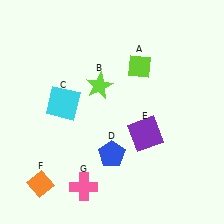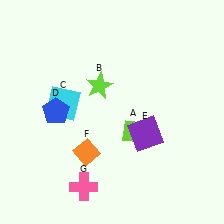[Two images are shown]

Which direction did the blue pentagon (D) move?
The blue pentagon (D) moved left.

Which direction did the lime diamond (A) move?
The lime diamond (A) moved down.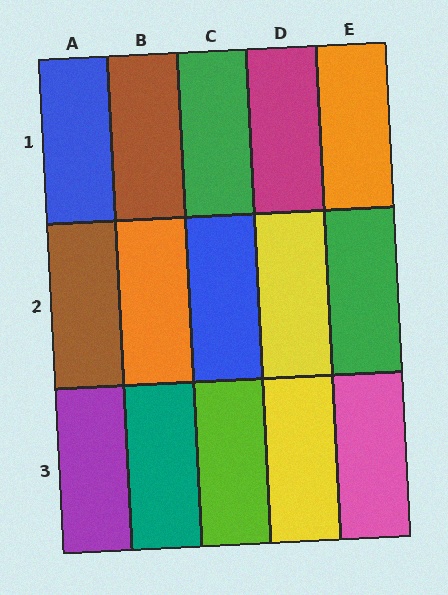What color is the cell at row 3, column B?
Teal.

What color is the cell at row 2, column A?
Brown.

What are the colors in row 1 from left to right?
Blue, brown, green, magenta, orange.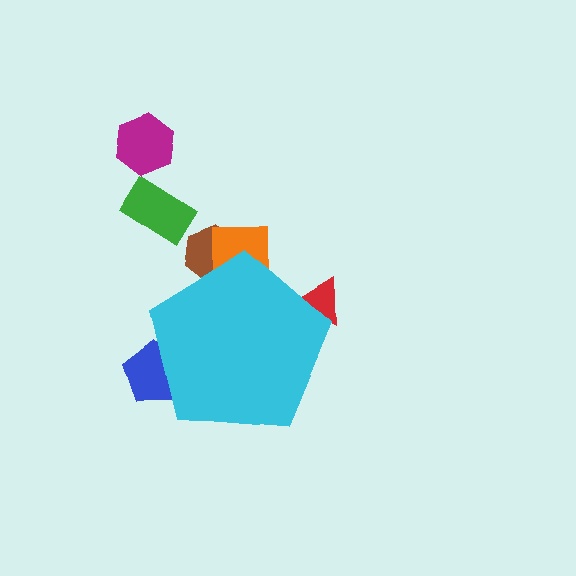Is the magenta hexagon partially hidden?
No, the magenta hexagon is fully visible.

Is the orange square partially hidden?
Yes, the orange square is partially hidden behind the cyan pentagon.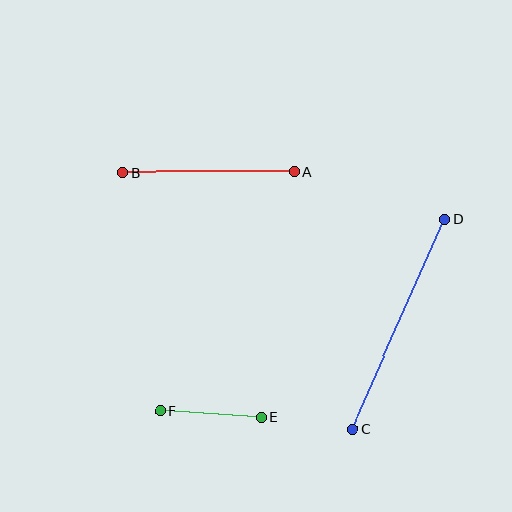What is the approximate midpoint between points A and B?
The midpoint is at approximately (208, 172) pixels.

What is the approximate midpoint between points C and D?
The midpoint is at approximately (399, 324) pixels.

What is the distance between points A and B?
The distance is approximately 171 pixels.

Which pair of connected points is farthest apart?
Points C and D are farthest apart.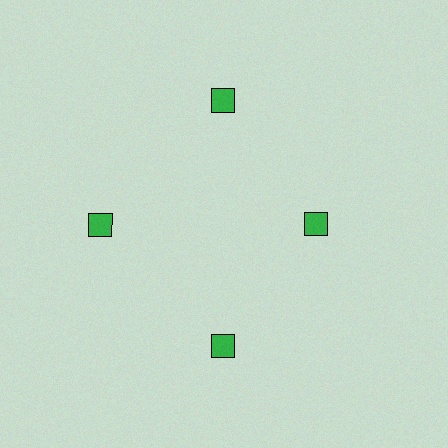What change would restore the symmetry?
The symmetry would be restored by moving it outward, back onto the ring so that all 4 squares sit at equal angles and equal distance from the center.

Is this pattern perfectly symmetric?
No. The 4 green squares are arranged in a ring, but one element near the 3 o'clock position is pulled inward toward the center, breaking the 4-fold rotational symmetry.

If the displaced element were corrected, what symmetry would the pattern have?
It would have 4-fold rotational symmetry — the pattern would map onto itself every 90 degrees.